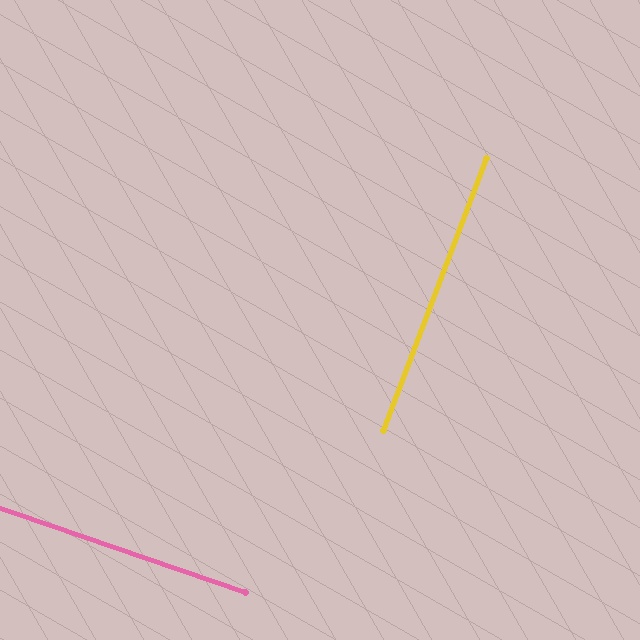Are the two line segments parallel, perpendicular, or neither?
Perpendicular — they meet at approximately 88°.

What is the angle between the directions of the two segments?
Approximately 88 degrees.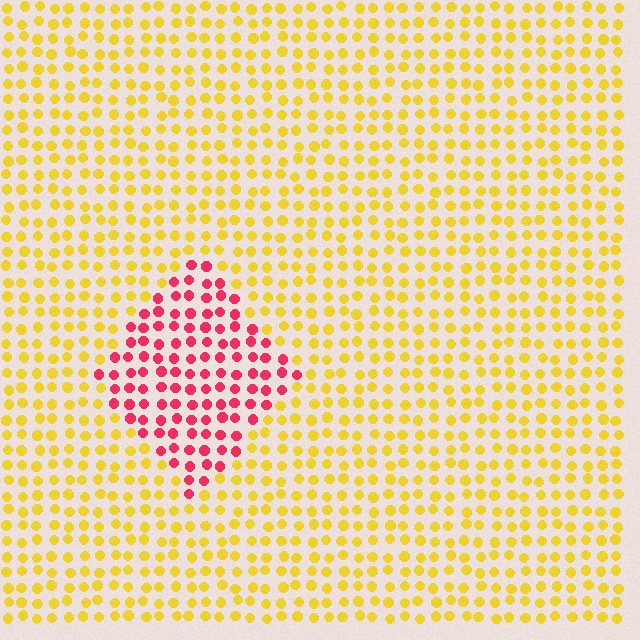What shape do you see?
I see a diamond.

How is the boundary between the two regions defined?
The boundary is defined purely by a slight shift in hue (about 67 degrees). Spacing, size, and orientation are identical on both sides.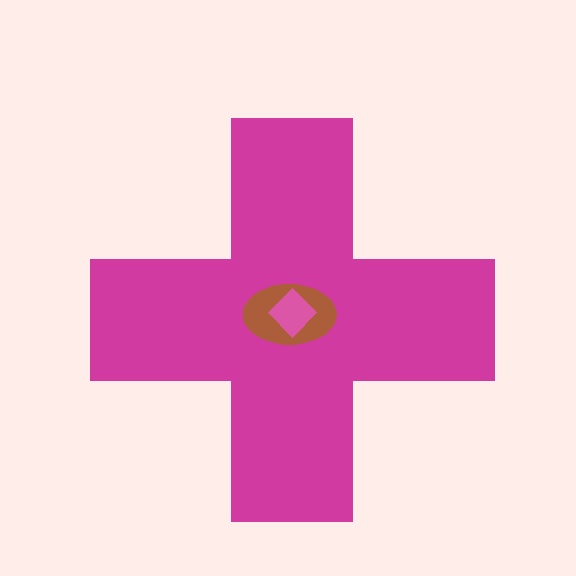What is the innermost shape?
The pink diamond.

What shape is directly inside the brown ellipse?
The pink diamond.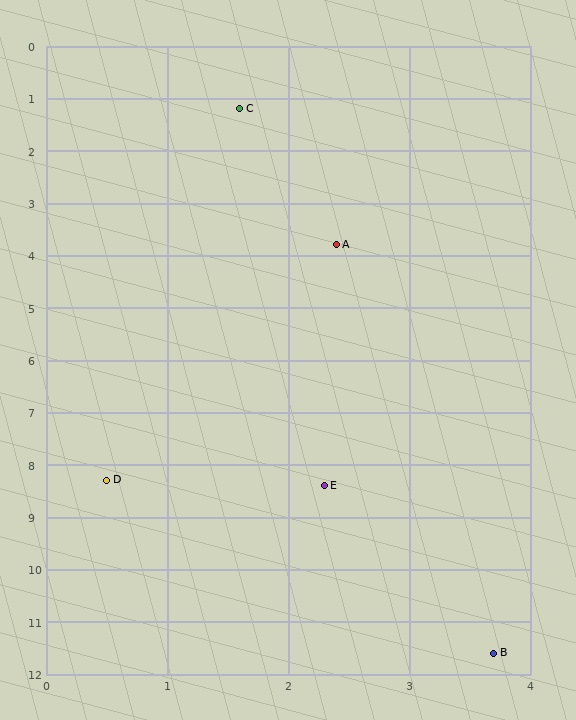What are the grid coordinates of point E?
Point E is at approximately (2.3, 8.4).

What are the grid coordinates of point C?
Point C is at approximately (1.6, 1.2).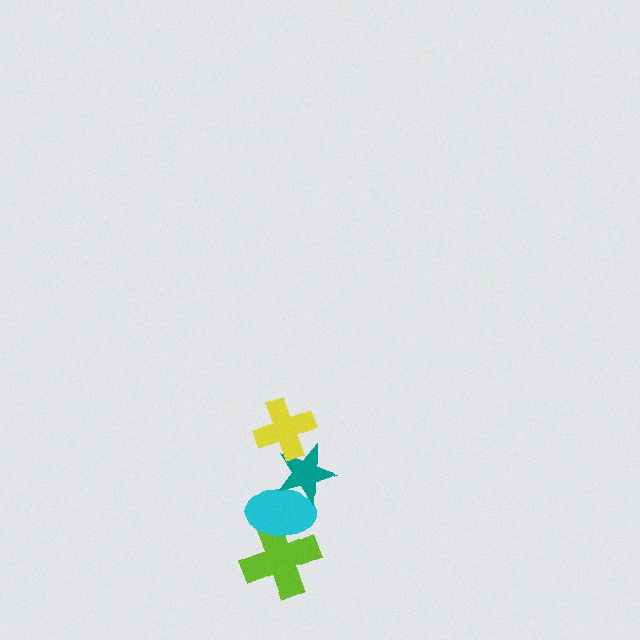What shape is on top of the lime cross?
The cyan ellipse is on top of the lime cross.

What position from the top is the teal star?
The teal star is 2nd from the top.